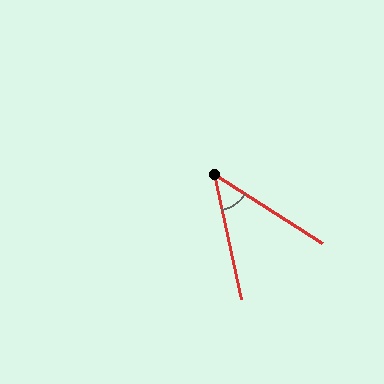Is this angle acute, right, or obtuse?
It is acute.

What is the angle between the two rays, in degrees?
Approximately 45 degrees.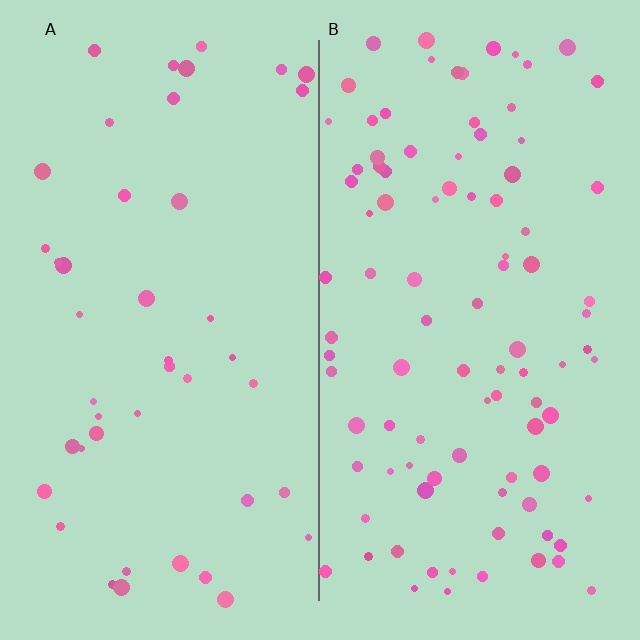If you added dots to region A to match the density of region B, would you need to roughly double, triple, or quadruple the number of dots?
Approximately double.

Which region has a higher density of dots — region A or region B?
B (the right).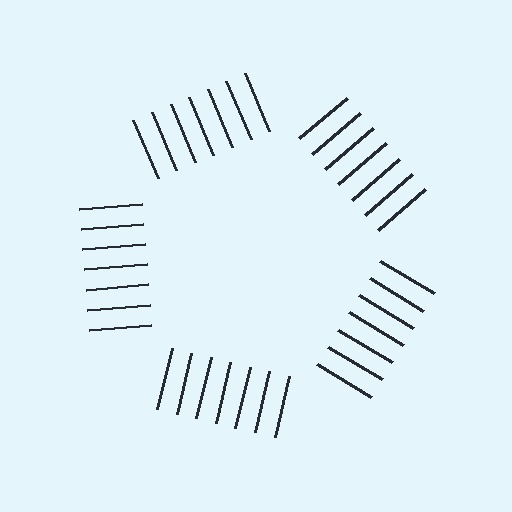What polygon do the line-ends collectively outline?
An illusory pentagon — the line segments terminate on its edges but no continuous stroke is drawn.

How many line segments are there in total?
35 — 7 along each of the 5 edges.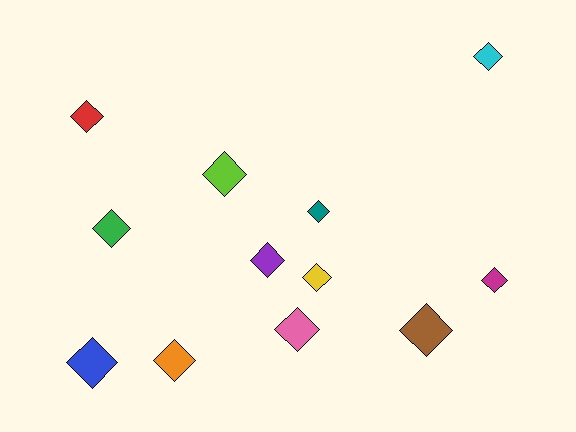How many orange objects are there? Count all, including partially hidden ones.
There is 1 orange object.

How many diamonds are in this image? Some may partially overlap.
There are 12 diamonds.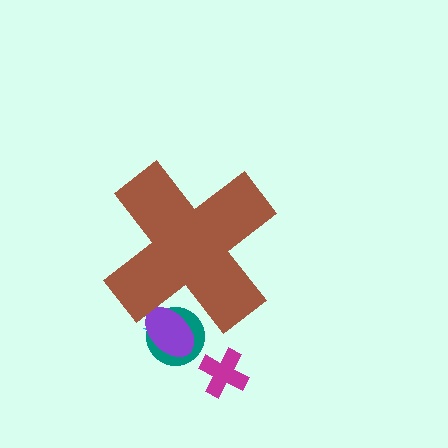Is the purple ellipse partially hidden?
Yes, the purple ellipse is partially hidden behind the brown cross.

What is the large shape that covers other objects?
A brown cross.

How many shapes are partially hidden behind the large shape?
3 shapes are partially hidden.